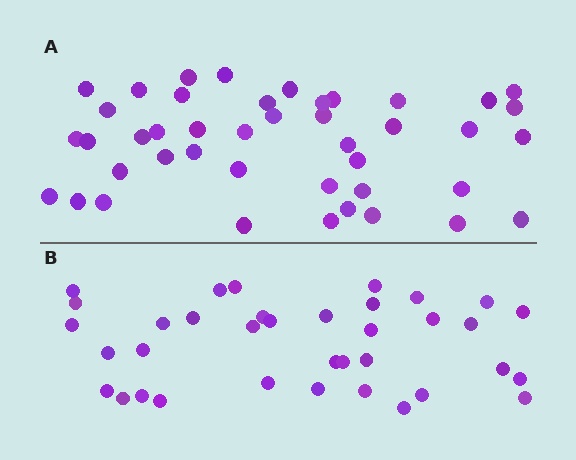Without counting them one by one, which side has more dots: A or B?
Region A (the top region) has more dots.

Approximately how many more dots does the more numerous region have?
Region A has roughly 8 or so more dots than region B.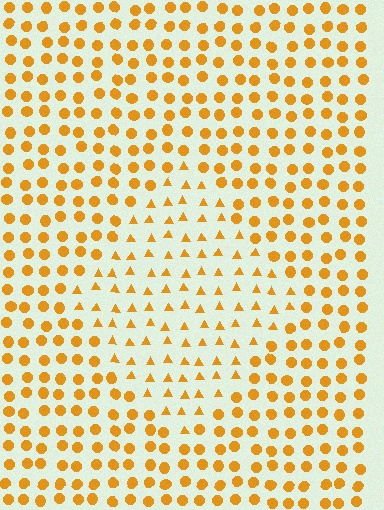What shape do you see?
I see a diamond.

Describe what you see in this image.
The image is filled with small orange elements arranged in a uniform grid. A diamond-shaped region contains triangles, while the surrounding area contains circles. The boundary is defined purely by the change in element shape.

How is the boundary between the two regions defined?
The boundary is defined by a change in element shape: triangles inside vs. circles outside. All elements share the same color and spacing.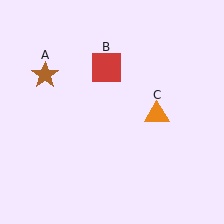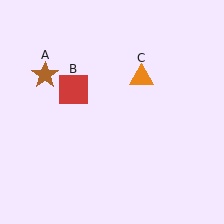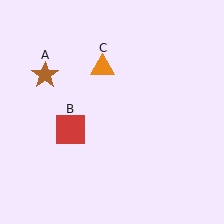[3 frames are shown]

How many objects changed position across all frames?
2 objects changed position: red square (object B), orange triangle (object C).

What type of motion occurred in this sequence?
The red square (object B), orange triangle (object C) rotated counterclockwise around the center of the scene.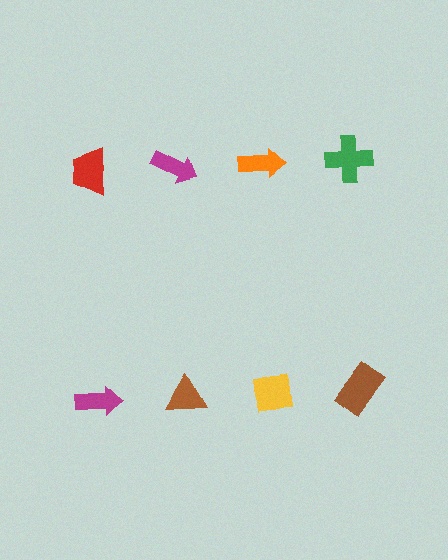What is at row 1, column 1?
A red trapezoid.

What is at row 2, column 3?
A yellow square.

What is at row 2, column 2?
A brown triangle.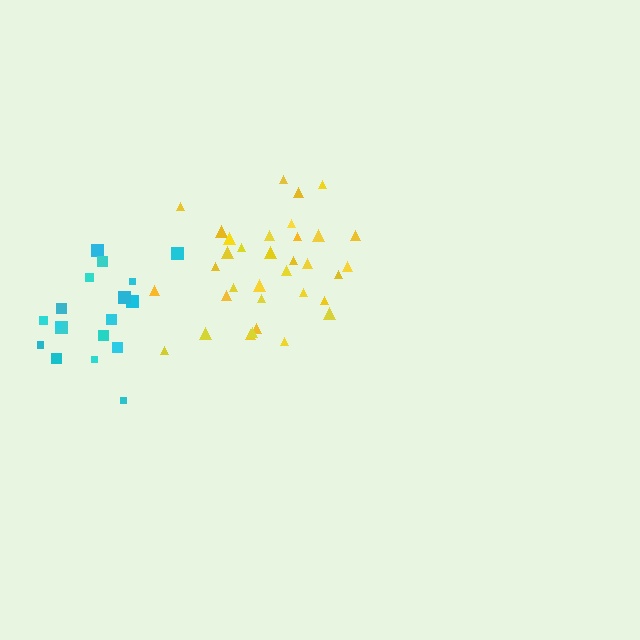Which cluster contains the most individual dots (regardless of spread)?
Yellow (35).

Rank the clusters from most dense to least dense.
cyan, yellow.